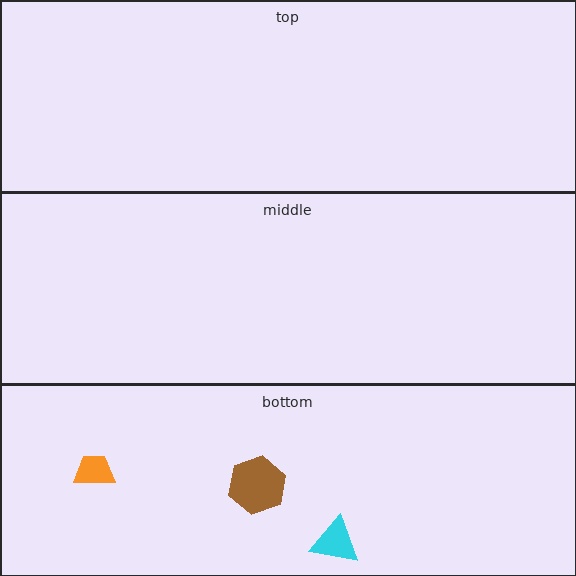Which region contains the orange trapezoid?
The bottom region.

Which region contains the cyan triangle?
The bottom region.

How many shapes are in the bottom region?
3.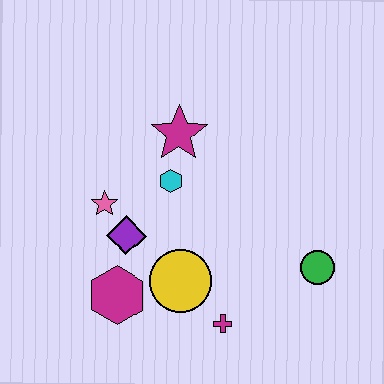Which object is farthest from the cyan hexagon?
The green circle is farthest from the cyan hexagon.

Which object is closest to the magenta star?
The cyan hexagon is closest to the magenta star.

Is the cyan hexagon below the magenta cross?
No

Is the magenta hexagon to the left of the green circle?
Yes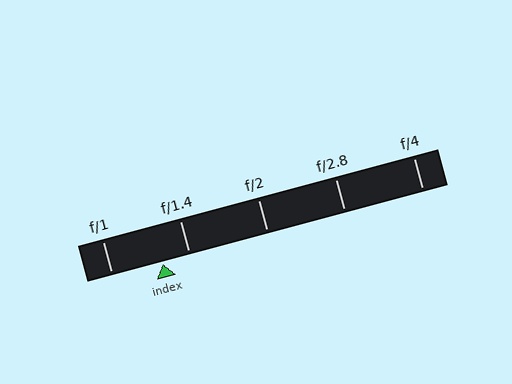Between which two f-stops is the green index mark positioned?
The index mark is between f/1 and f/1.4.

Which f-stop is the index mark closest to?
The index mark is closest to f/1.4.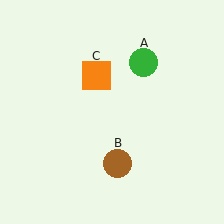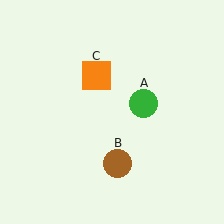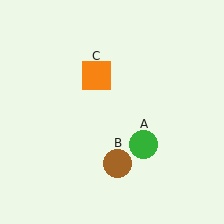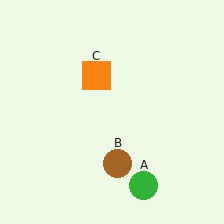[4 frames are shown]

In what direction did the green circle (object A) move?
The green circle (object A) moved down.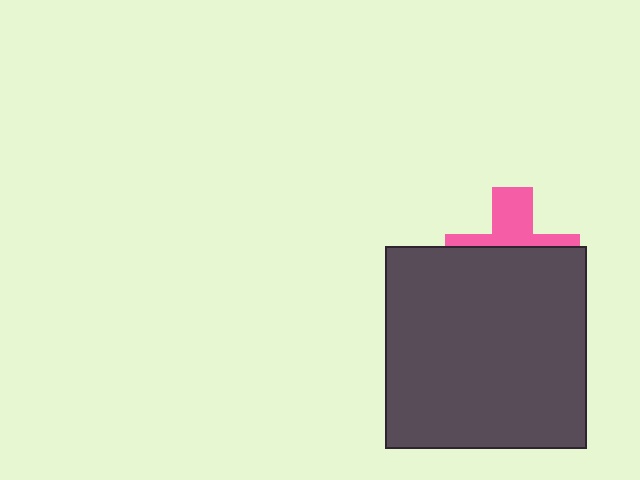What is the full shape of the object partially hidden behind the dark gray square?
The partially hidden object is a pink cross.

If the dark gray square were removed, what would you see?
You would see the complete pink cross.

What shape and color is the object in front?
The object in front is a dark gray square.